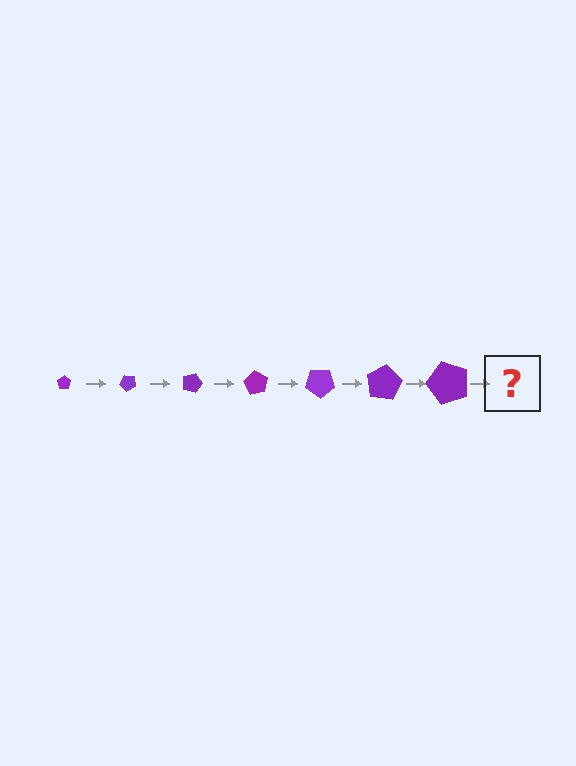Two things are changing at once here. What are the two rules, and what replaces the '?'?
The two rules are that the pentagon grows larger each step and it rotates 45 degrees each step. The '?' should be a pentagon, larger than the previous one and rotated 315 degrees from the start.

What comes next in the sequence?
The next element should be a pentagon, larger than the previous one and rotated 315 degrees from the start.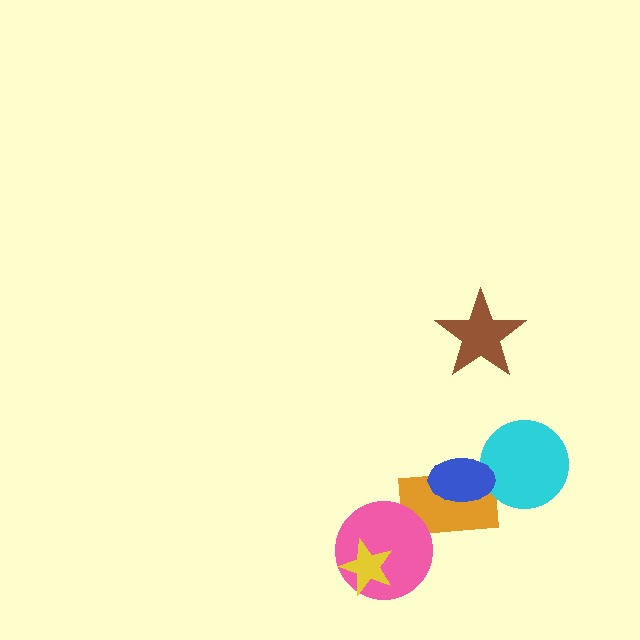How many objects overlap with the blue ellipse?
2 objects overlap with the blue ellipse.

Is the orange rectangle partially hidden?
Yes, it is partially covered by another shape.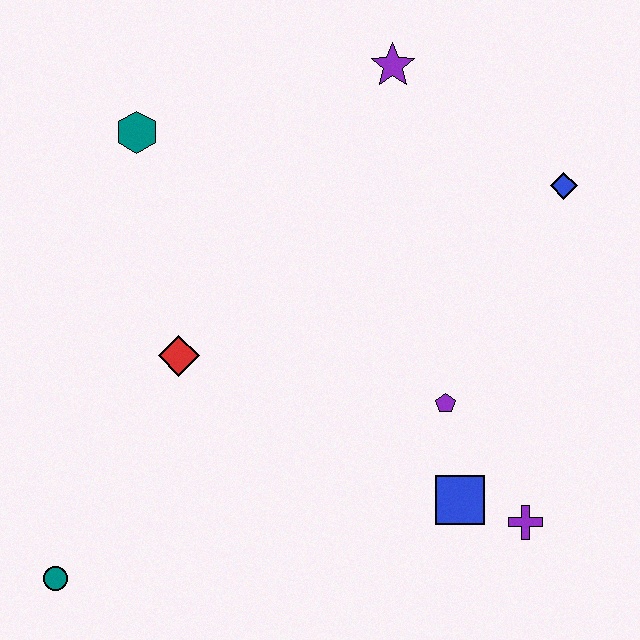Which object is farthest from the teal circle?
The blue diamond is farthest from the teal circle.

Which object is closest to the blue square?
The purple cross is closest to the blue square.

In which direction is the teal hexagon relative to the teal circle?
The teal hexagon is above the teal circle.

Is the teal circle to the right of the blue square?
No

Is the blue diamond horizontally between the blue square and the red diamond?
No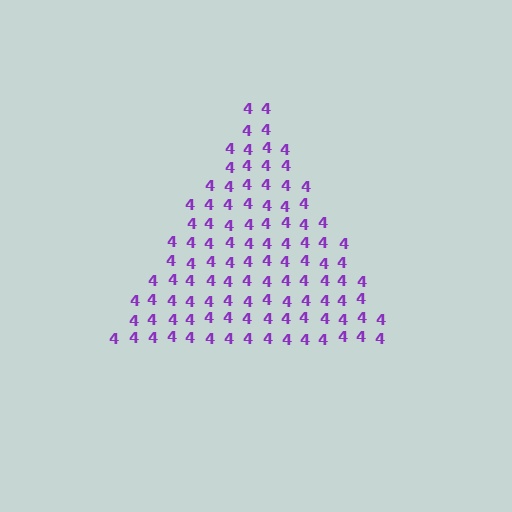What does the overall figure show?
The overall figure shows a triangle.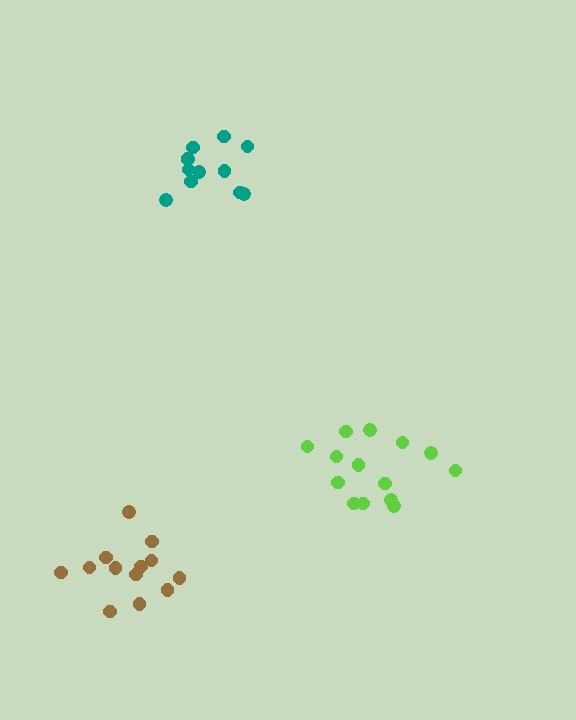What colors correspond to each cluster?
The clusters are colored: brown, lime, teal.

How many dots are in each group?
Group 1: 13 dots, Group 2: 14 dots, Group 3: 12 dots (39 total).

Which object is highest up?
The teal cluster is topmost.